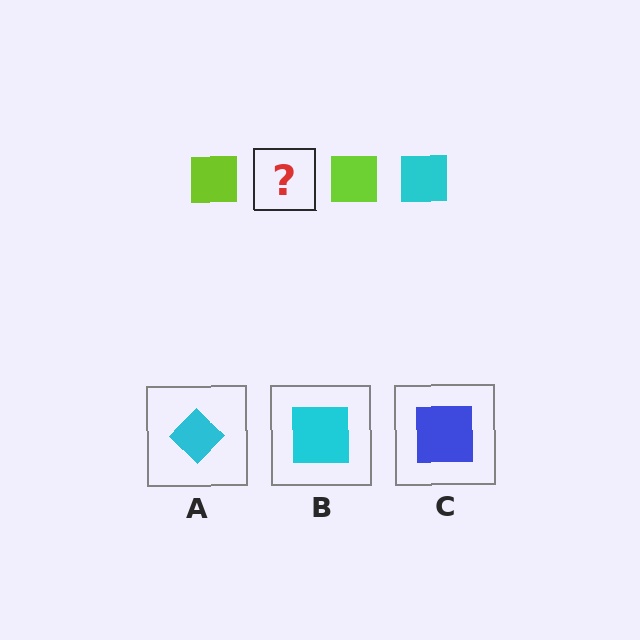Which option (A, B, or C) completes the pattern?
B.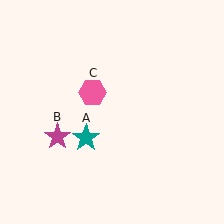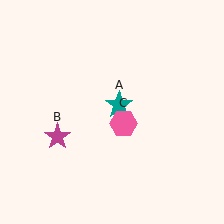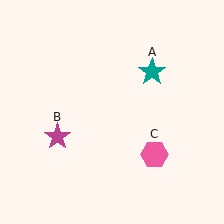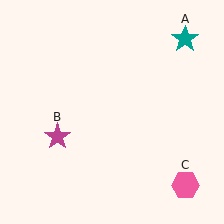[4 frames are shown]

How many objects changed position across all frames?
2 objects changed position: teal star (object A), pink hexagon (object C).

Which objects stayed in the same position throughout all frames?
Magenta star (object B) remained stationary.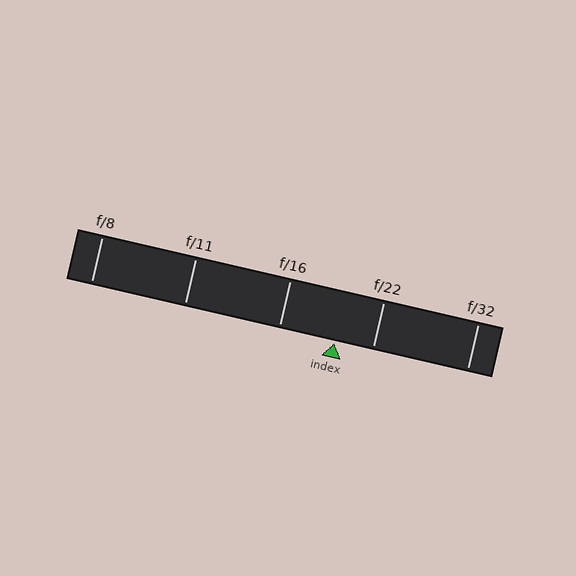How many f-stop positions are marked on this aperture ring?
There are 5 f-stop positions marked.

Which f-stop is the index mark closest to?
The index mark is closest to f/22.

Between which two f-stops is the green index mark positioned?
The index mark is between f/16 and f/22.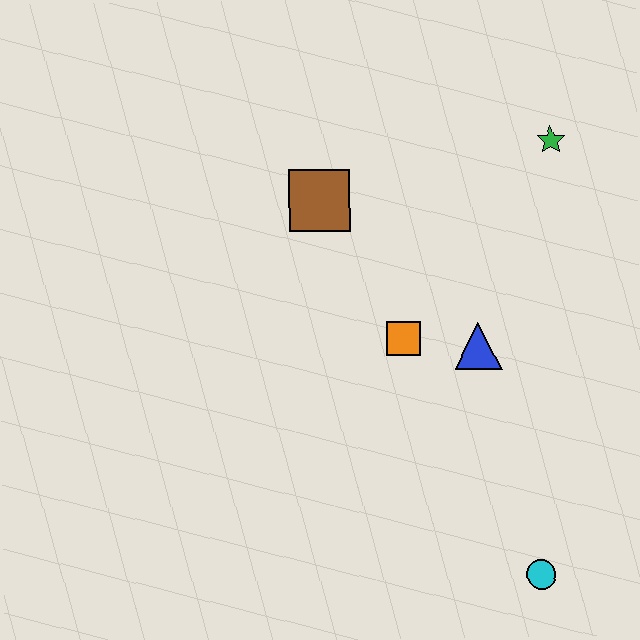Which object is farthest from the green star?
The cyan circle is farthest from the green star.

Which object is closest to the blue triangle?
The orange square is closest to the blue triangle.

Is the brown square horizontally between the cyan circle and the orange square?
No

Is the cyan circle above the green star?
No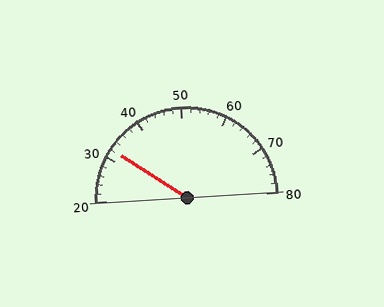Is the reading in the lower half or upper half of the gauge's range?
The reading is in the lower half of the range (20 to 80).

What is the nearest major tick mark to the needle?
The nearest major tick mark is 30.